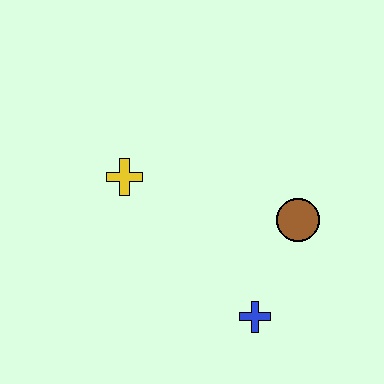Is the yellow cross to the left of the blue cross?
Yes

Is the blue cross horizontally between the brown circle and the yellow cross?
Yes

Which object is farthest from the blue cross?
The yellow cross is farthest from the blue cross.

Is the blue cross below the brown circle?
Yes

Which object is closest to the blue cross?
The brown circle is closest to the blue cross.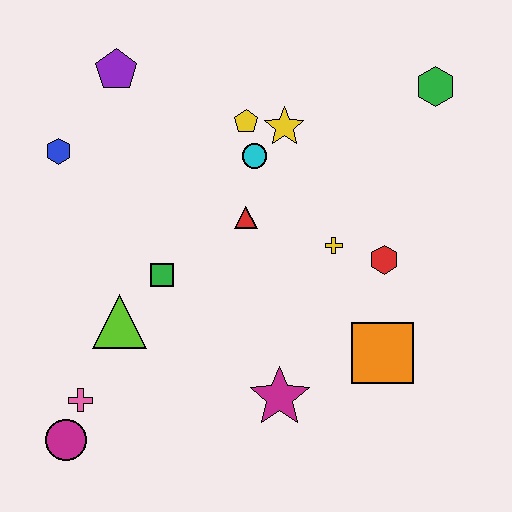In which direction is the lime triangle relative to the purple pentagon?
The lime triangle is below the purple pentagon.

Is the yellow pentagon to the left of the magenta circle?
No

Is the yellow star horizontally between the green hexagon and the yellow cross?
No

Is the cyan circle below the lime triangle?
No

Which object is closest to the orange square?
The red hexagon is closest to the orange square.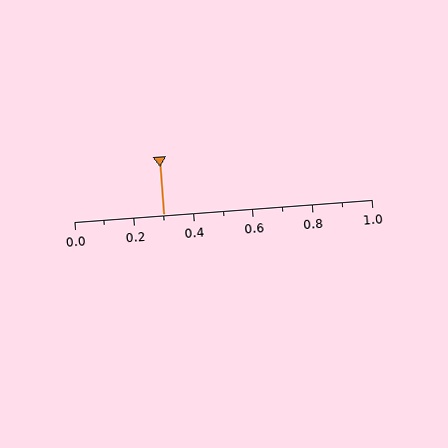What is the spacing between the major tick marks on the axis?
The major ticks are spaced 0.2 apart.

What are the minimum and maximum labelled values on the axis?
The axis runs from 0.0 to 1.0.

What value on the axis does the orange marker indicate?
The marker indicates approximately 0.3.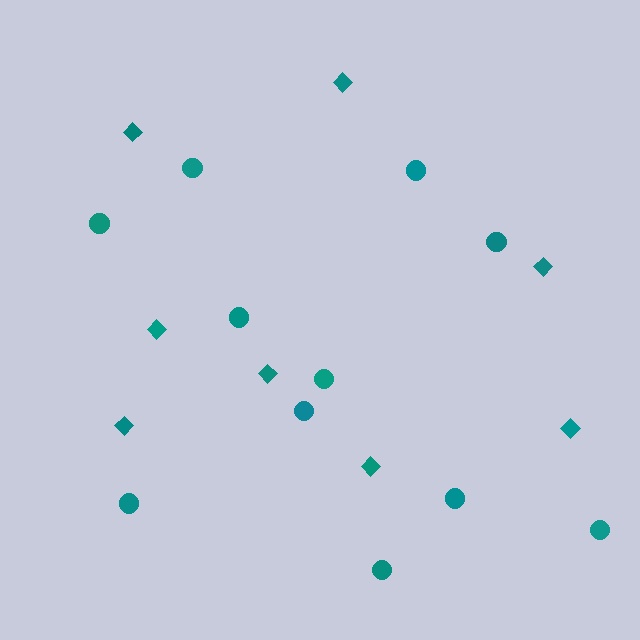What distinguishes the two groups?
There are 2 groups: one group of diamonds (8) and one group of circles (11).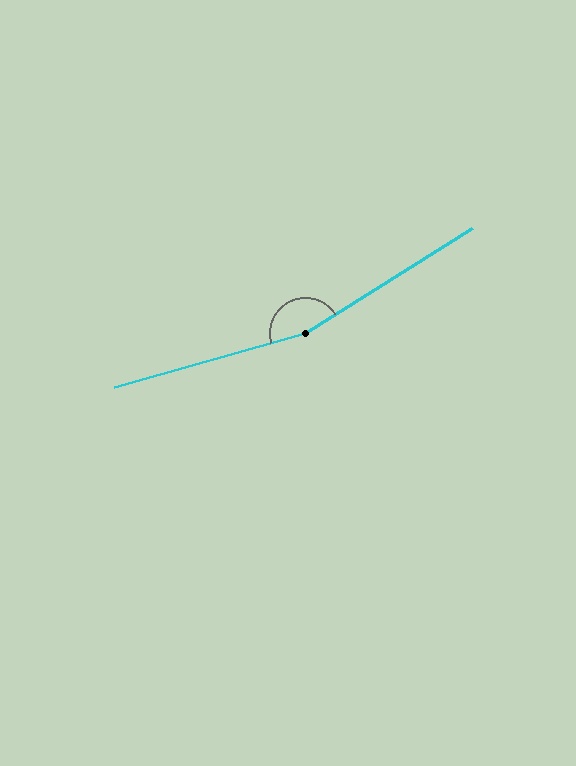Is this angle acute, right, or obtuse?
It is obtuse.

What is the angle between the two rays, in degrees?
Approximately 164 degrees.